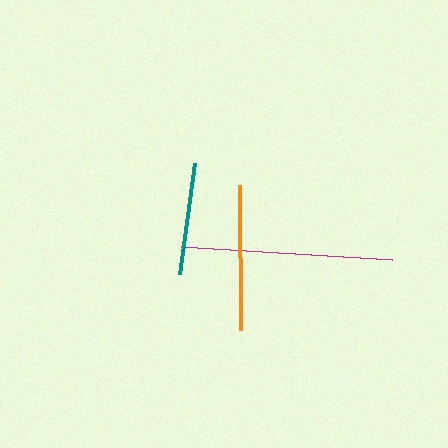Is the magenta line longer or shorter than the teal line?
The magenta line is longer than the teal line.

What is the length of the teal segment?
The teal segment is approximately 113 pixels long.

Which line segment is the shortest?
The teal line is the shortest at approximately 113 pixels.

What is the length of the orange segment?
The orange segment is approximately 145 pixels long.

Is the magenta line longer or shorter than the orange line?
The magenta line is longer than the orange line.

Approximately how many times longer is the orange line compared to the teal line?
The orange line is approximately 1.3 times the length of the teal line.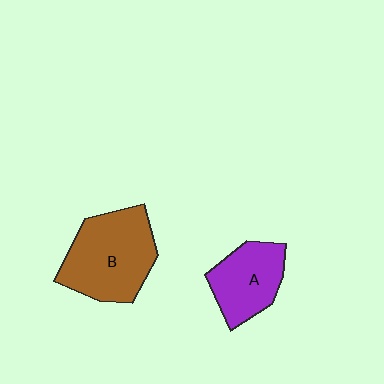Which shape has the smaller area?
Shape A (purple).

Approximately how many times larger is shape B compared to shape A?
Approximately 1.5 times.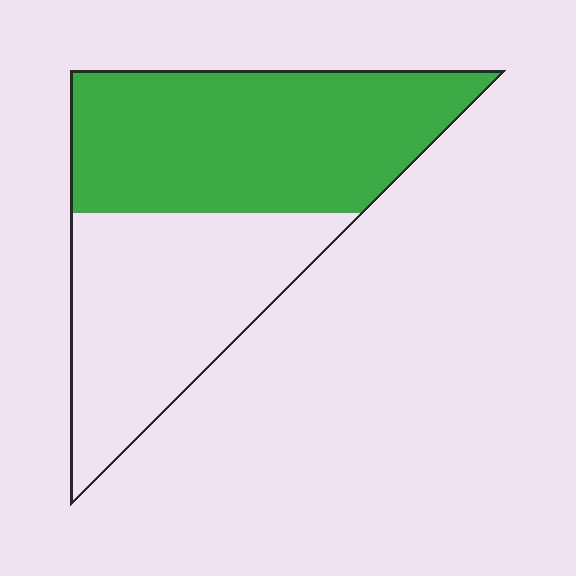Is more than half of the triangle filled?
Yes.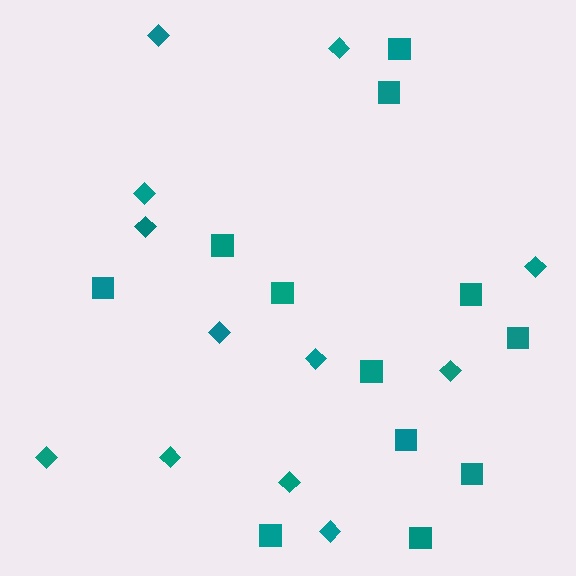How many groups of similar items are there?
There are 2 groups: one group of squares (12) and one group of diamonds (12).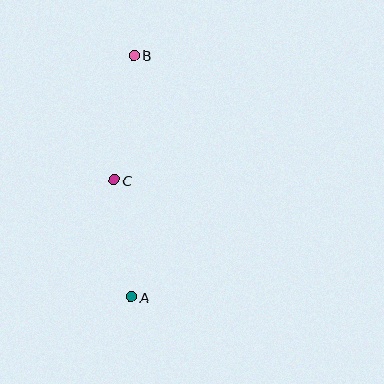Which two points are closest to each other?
Points A and C are closest to each other.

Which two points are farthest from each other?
Points A and B are farthest from each other.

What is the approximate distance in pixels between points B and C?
The distance between B and C is approximately 126 pixels.